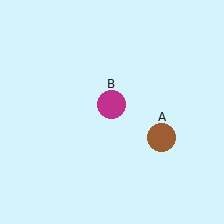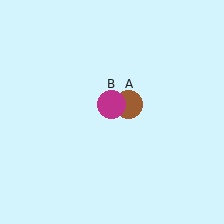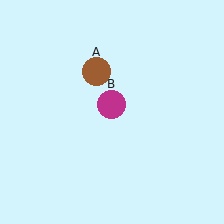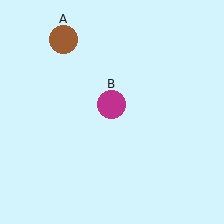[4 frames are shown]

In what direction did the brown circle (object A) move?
The brown circle (object A) moved up and to the left.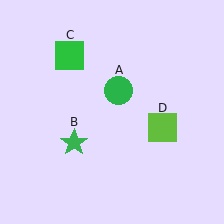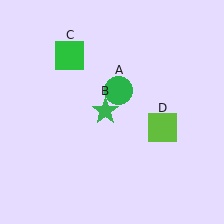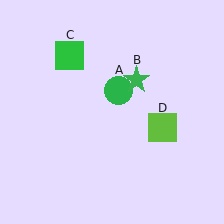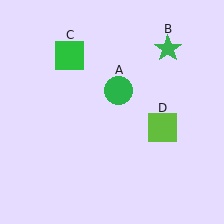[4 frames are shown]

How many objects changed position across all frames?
1 object changed position: green star (object B).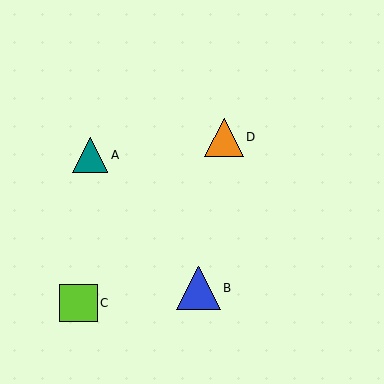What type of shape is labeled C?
Shape C is a lime square.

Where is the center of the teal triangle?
The center of the teal triangle is at (90, 155).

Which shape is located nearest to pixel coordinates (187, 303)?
The blue triangle (labeled B) at (198, 288) is nearest to that location.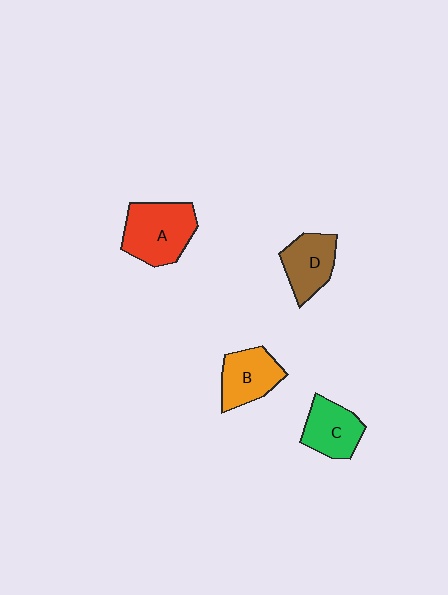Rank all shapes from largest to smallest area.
From largest to smallest: A (red), B (orange), D (brown), C (green).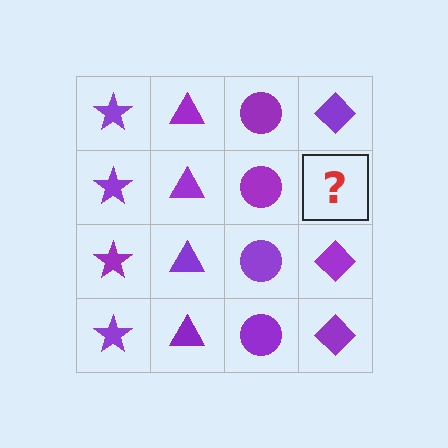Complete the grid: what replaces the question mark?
The question mark should be replaced with a purple diamond.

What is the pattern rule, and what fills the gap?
The rule is that each column has a consistent shape. The gap should be filled with a purple diamond.